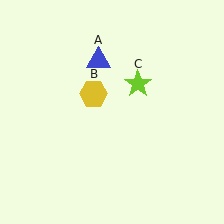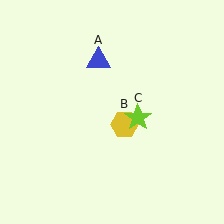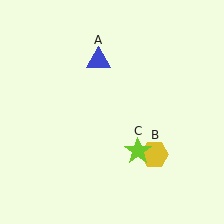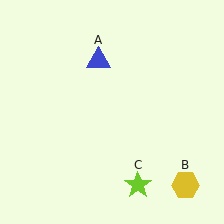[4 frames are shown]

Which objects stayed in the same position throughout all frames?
Blue triangle (object A) remained stationary.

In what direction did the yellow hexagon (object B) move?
The yellow hexagon (object B) moved down and to the right.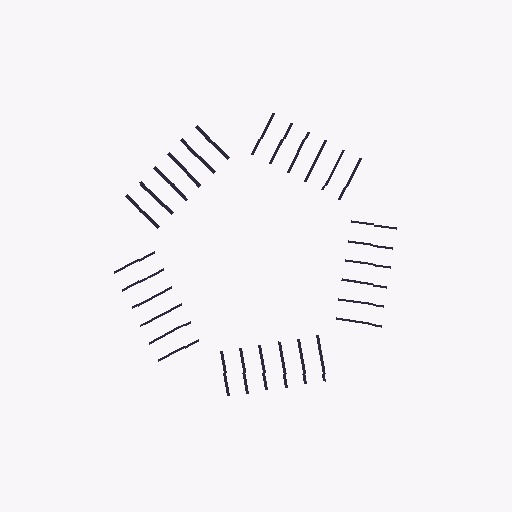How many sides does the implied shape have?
5 sides — the line-ends trace a pentagon.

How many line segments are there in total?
30 — 6 along each of the 5 edges.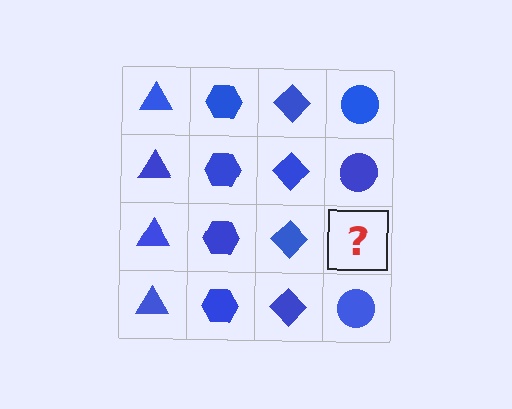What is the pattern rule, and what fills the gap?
The rule is that each column has a consistent shape. The gap should be filled with a blue circle.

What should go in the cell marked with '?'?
The missing cell should contain a blue circle.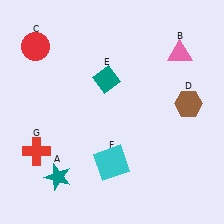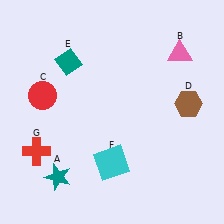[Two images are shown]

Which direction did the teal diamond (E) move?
The teal diamond (E) moved left.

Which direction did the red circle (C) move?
The red circle (C) moved down.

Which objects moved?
The objects that moved are: the red circle (C), the teal diamond (E).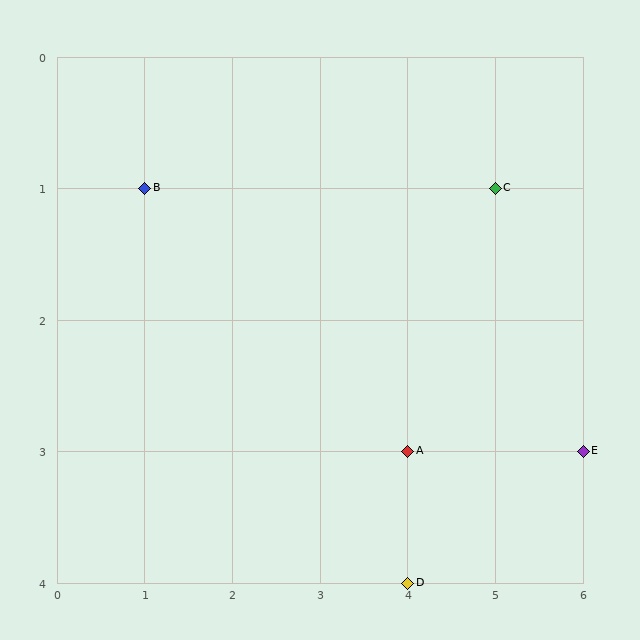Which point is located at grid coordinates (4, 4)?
Point D is at (4, 4).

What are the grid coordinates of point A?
Point A is at grid coordinates (4, 3).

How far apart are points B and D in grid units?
Points B and D are 3 columns and 3 rows apart (about 4.2 grid units diagonally).